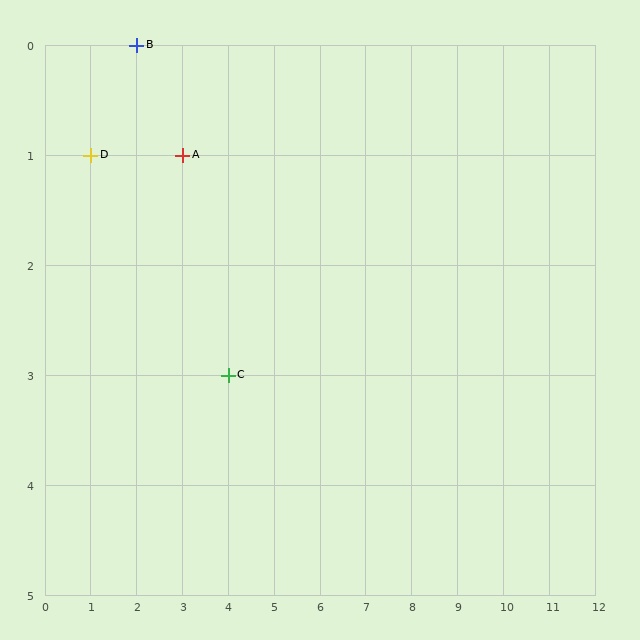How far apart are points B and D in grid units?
Points B and D are 1 column and 1 row apart (about 1.4 grid units diagonally).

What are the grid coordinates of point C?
Point C is at grid coordinates (4, 3).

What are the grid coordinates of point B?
Point B is at grid coordinates (2, 0).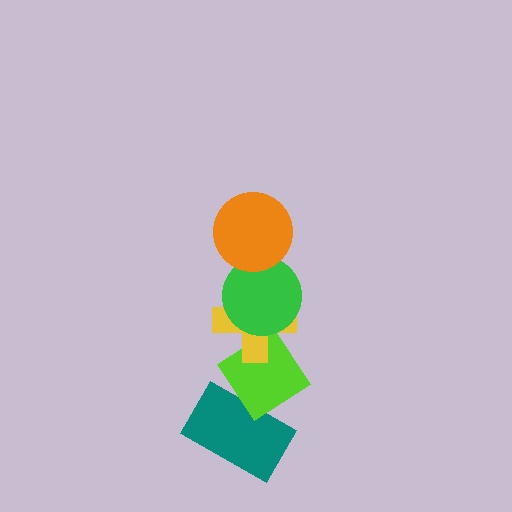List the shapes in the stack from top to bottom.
From top to bottom: the orange circle, the green circle, the yellow cross, the lime diamond, the teal rectangle.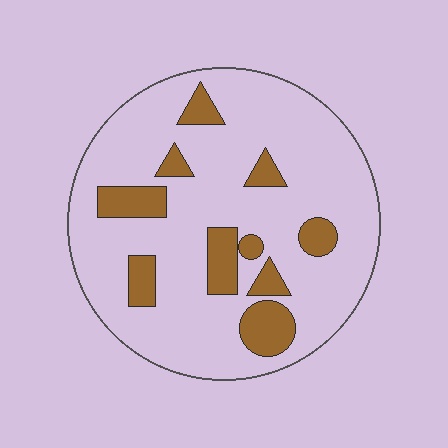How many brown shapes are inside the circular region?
10.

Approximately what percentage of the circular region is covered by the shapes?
Approximately 20%.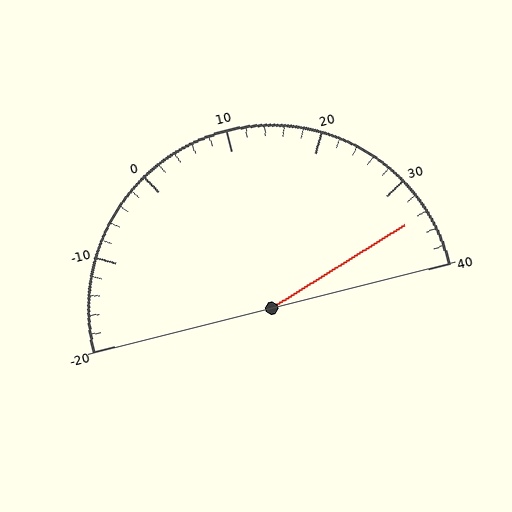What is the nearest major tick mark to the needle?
The nearest major tick mark is 30.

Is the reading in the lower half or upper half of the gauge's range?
The reading is in the upper half of the range (-20 to 40).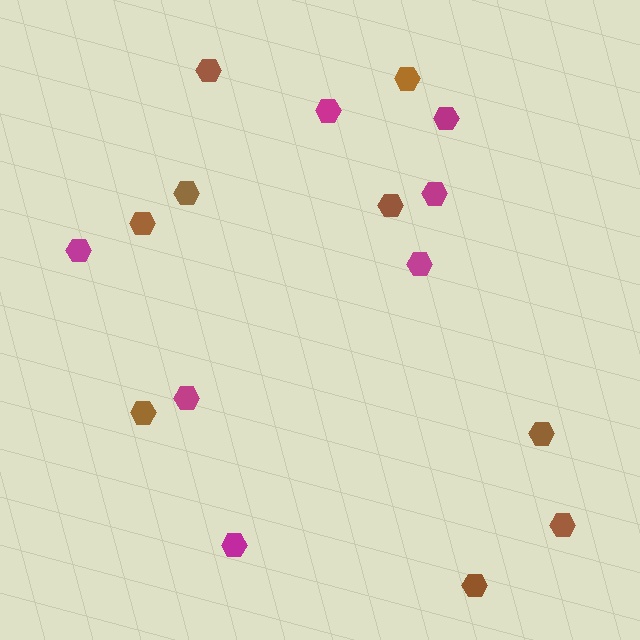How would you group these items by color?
There are 2 groups: one group of brown hexagons (9) and one group of magenta hexagons (7).